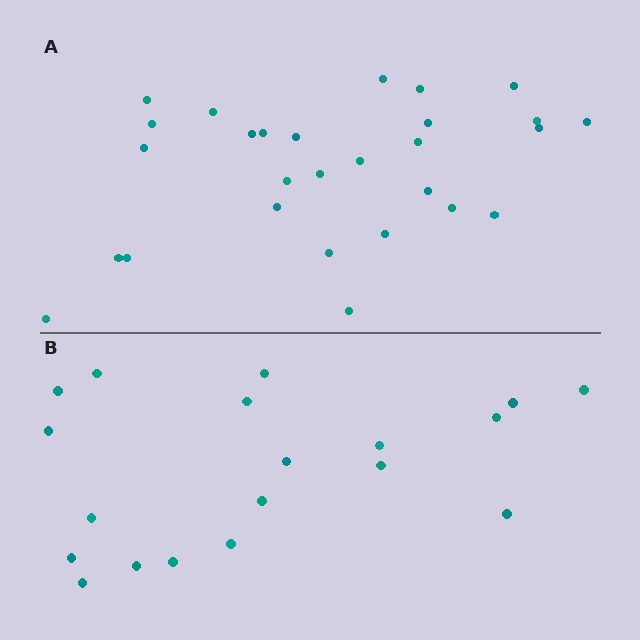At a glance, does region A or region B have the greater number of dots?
Region A (the top region) has more dots.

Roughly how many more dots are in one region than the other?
Region A has roughly 8 or so more dots than region B.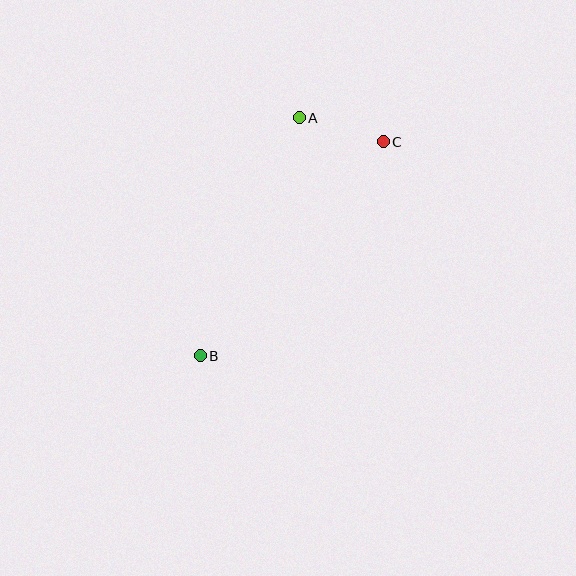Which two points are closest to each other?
Points A and C are closest to each other.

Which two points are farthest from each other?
Points B and C are farthest from each other.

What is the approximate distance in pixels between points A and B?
The distance between A and B is approximately 258 pixels.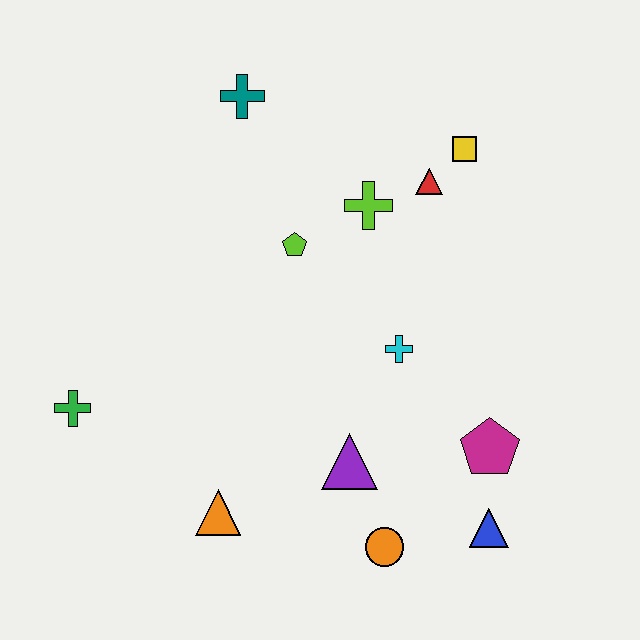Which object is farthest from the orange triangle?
The yellow square is farthest from the orange triangle.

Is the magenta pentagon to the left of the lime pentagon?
No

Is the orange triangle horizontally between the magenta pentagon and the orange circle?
No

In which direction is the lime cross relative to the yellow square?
The lime cross is to the left of the yellow square.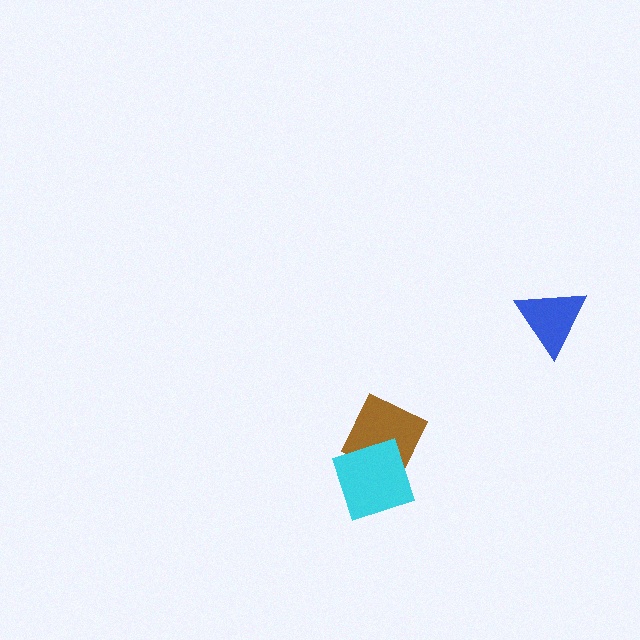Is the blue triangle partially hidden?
No, no other shape covers it.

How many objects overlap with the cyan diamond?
1 object overlaps with the cyan diamond.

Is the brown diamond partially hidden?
Yes, it is partially covered by another shape.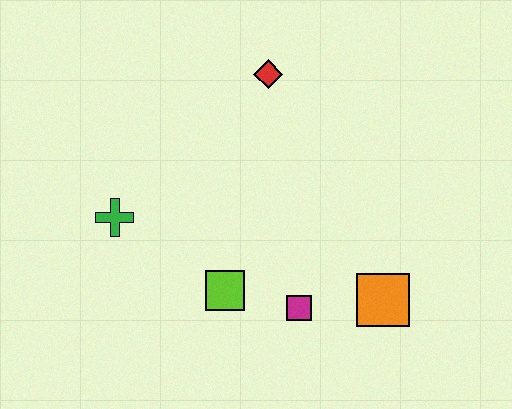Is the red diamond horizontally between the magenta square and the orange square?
No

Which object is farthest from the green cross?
The orange square is farthest from the green cross.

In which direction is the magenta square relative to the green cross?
The magenta square is to the right of the green cross.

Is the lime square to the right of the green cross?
Yes